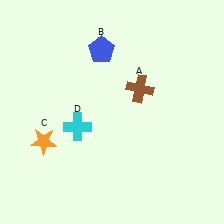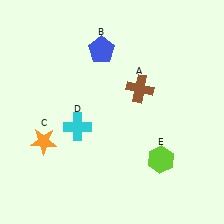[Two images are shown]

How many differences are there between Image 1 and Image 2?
There is 1 difference between the two images.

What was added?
A lime hexagon (E) was added in Image 2.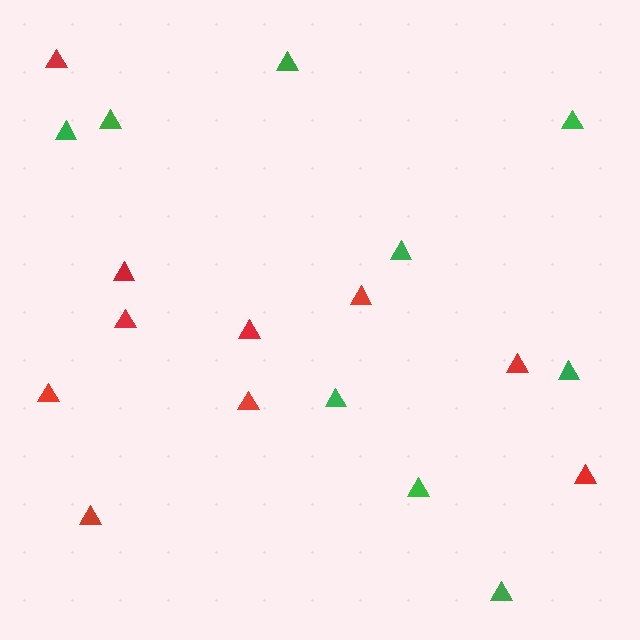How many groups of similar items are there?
There are 2 groups: one group of red triangles (10) and one group of green triangles (9).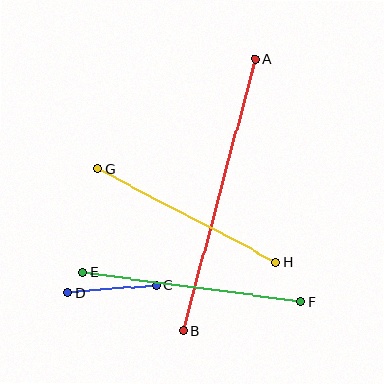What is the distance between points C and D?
The distance is approximately 89 pixels.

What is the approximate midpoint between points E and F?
The midpoint is at approximately (192, 287) pixels.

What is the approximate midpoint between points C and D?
The midpoint is at approximately (112, 289) pixels.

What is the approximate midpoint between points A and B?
The midpoint is at approximately (219, 195) pixels.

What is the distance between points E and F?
The distance is approximately 220 pixels.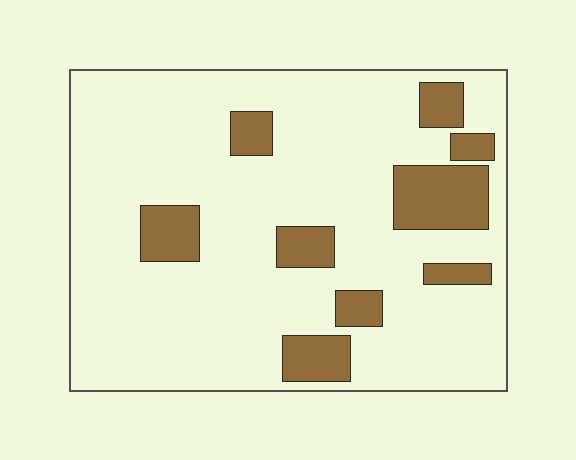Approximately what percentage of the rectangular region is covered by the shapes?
Approximately 15%.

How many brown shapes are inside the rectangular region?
9.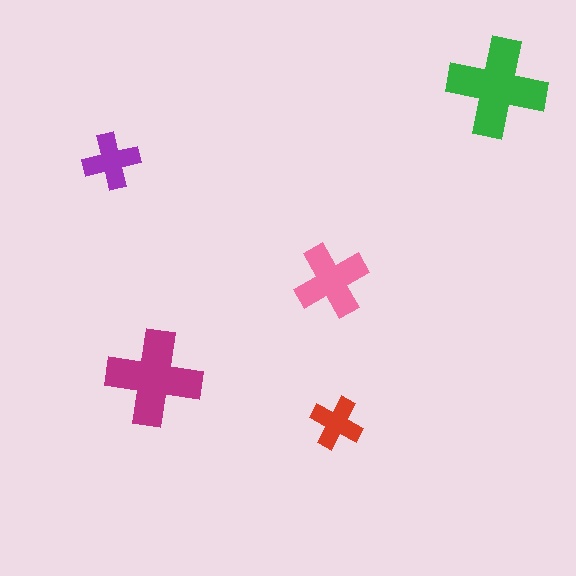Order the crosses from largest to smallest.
the green one, the magenta one, the pink one, the purple one, the red one.